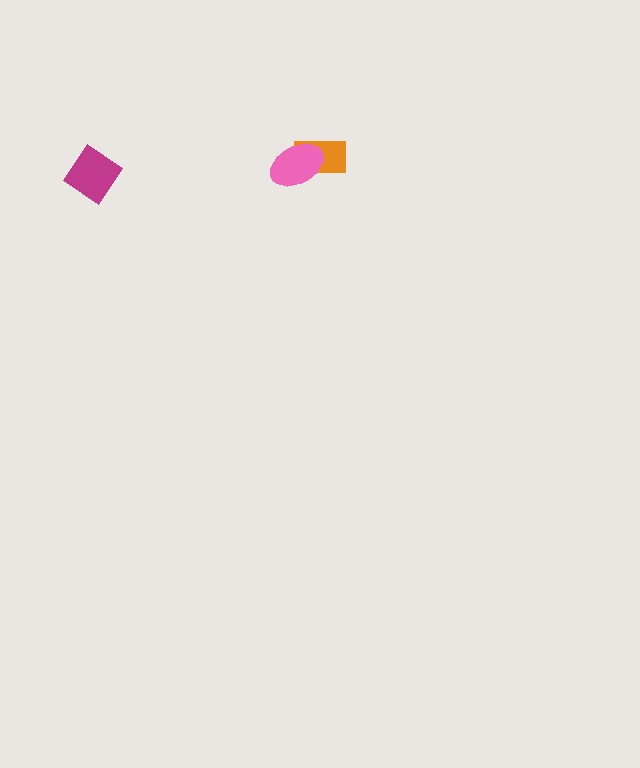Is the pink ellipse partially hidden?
No, no other shape covers it.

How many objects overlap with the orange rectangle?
1 object overlaps with the orange rectangle.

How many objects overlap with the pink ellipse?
1 object overlaps with the pink ellipse.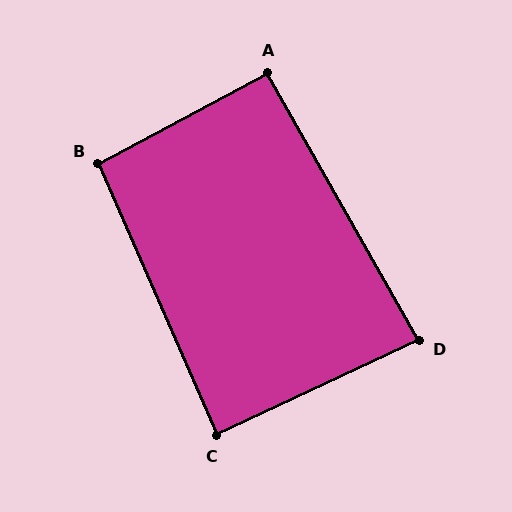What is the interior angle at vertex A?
Approximately 92 degrees (approximately right).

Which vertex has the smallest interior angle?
D, at approximately 86 degrees.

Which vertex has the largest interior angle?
B, at approximately 94 degrees.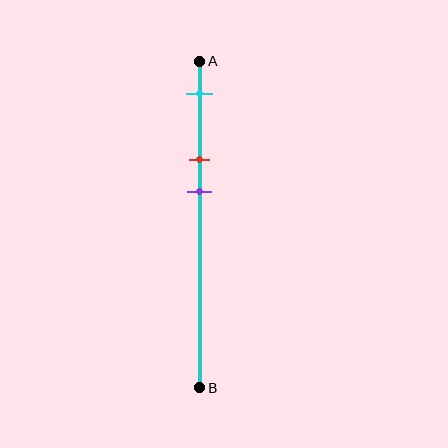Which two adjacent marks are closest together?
The red and purple marks are the closest adjacent pair.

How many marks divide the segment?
There are 3 marks dividing the segment.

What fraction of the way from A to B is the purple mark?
The purple mark is approximately 40% (0.4) of the way from A to B.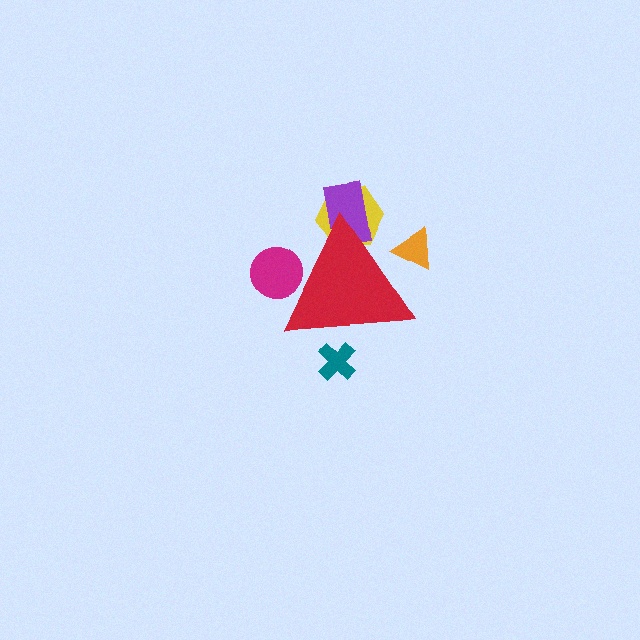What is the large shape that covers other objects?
A red triangle.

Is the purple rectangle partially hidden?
Yes, the purple rectangle is partially hidden behind the red triangle.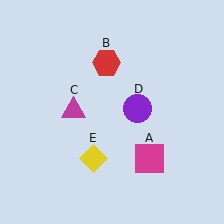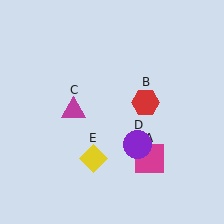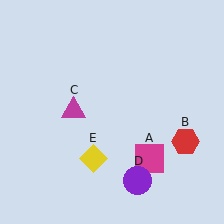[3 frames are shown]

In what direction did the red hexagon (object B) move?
The red hexagon (object B) moved down and to the right.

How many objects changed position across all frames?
2 objects changed position: red hexagon (object B), purple circle (object D).